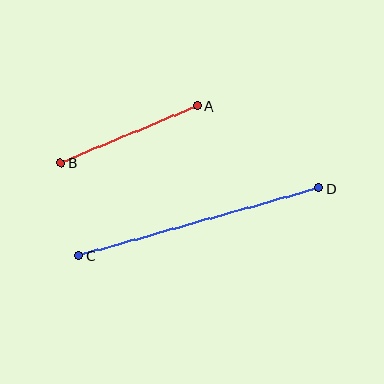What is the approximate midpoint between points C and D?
The midpoint is at approximately (199, 222) pixels.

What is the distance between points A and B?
The distance is approximately 148 pixels.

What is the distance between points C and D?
The distance is approximately 249 pixels.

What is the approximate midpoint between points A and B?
The midpoint is at approximately (129, 134) pixels.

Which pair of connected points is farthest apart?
Points C and D are farthest apart.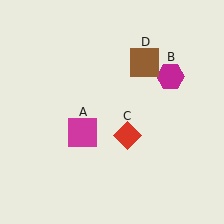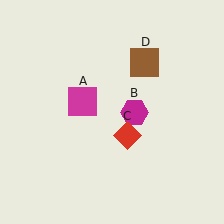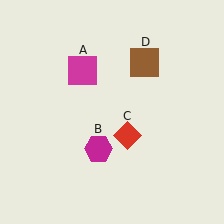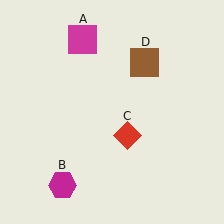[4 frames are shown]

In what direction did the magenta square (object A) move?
The magenta square (object A) moved up.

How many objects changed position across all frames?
2 objects changed position: magenta square (object A), magenta hexagon (object B).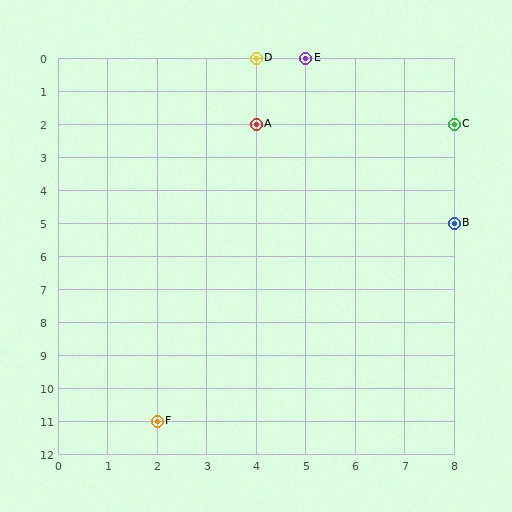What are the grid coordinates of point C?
Point C is at grid coordinates (8, 2).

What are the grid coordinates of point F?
Point F is at grid coordinates (2, 11).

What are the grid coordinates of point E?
Point E is at grid coordinates (5, 0).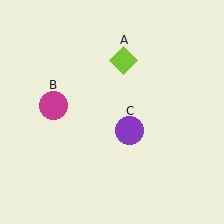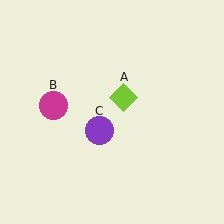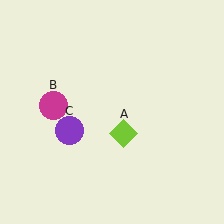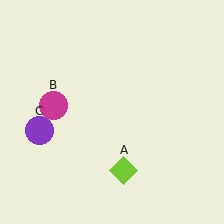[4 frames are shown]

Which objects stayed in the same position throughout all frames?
Magenta circle (object B) remained stationary.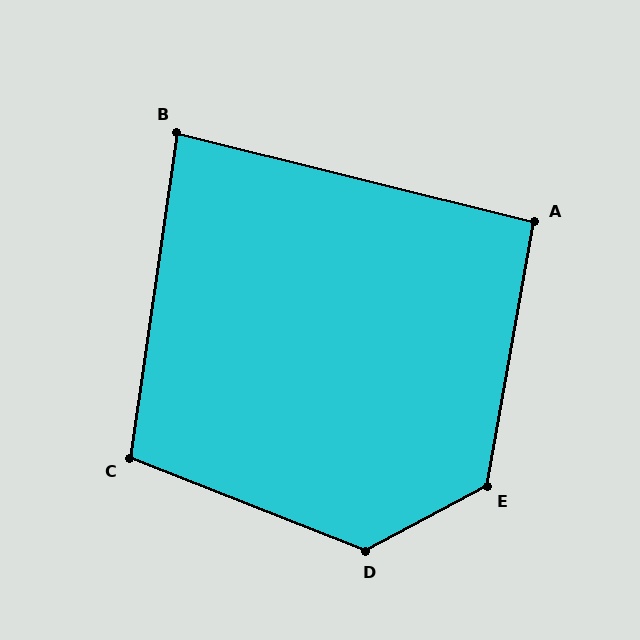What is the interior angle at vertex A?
Approximately 94 degrees (approximately right).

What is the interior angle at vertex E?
Approximately 128 degrees (obtuse).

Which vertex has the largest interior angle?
D, at approximately 130 degrees.